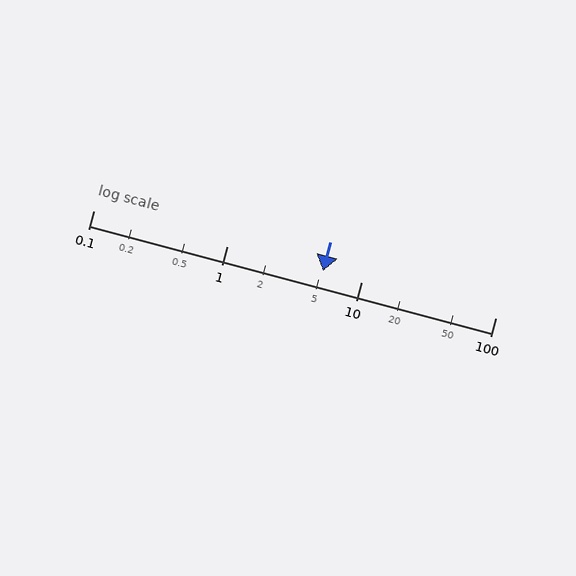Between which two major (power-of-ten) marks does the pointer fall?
The pointer is between 1 and 10.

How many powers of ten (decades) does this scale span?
The scale spans 3 decades, from 0.1 to 100.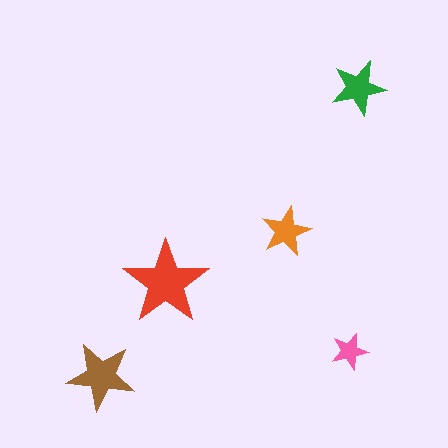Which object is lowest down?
The brown star is bottommost.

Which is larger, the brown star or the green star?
The brown one.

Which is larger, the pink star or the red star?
The red one.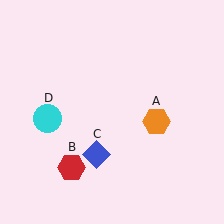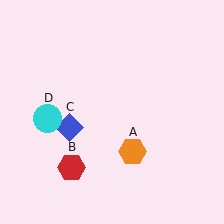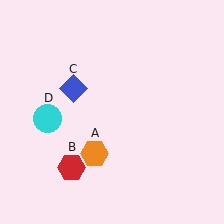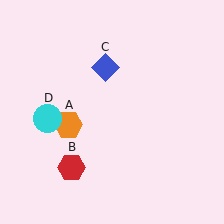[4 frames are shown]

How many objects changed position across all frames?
2 objects changed position: orange hexagon (object A), blue diamond (object C).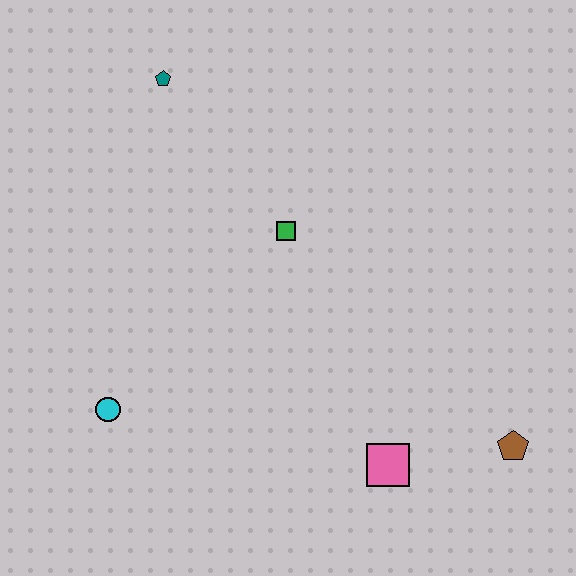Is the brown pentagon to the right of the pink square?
Yes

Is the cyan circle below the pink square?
No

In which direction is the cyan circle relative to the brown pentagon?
The cyan circle is to the left of the brown pentagon.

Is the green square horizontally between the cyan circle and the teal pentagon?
No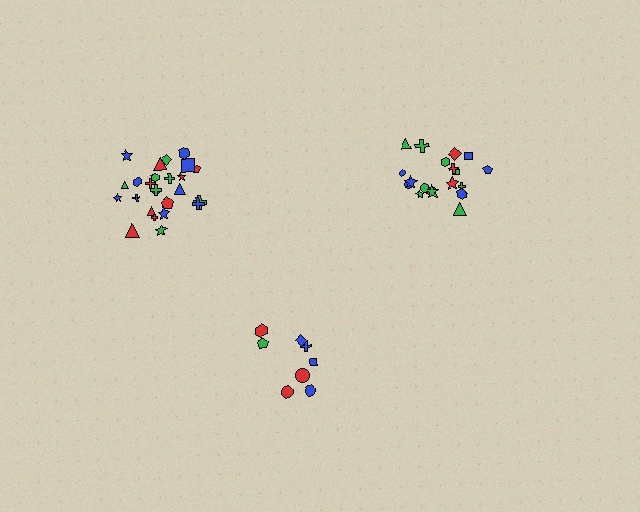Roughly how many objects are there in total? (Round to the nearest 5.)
Roughly 55 objects in total.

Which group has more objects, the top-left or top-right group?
The top-left group.